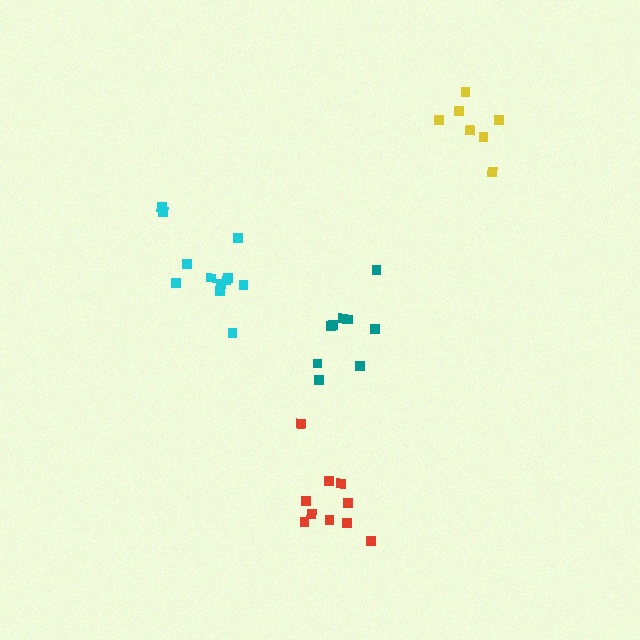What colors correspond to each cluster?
The clusters are colored: red, yellow, teal, cyan.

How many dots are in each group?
Group 1: 10 dots, Group 2: 7 dots, Group 3: 9 dots, Group 4: 13 dots (39 total).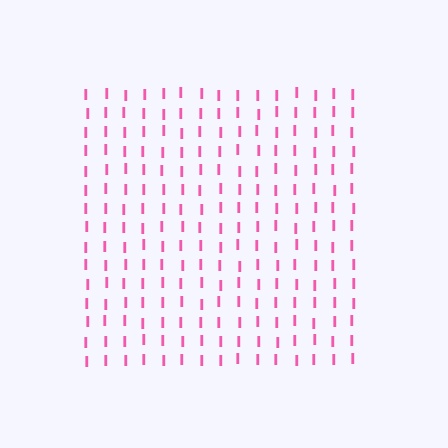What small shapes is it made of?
It is made of small letter I's.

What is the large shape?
The large shape is a square.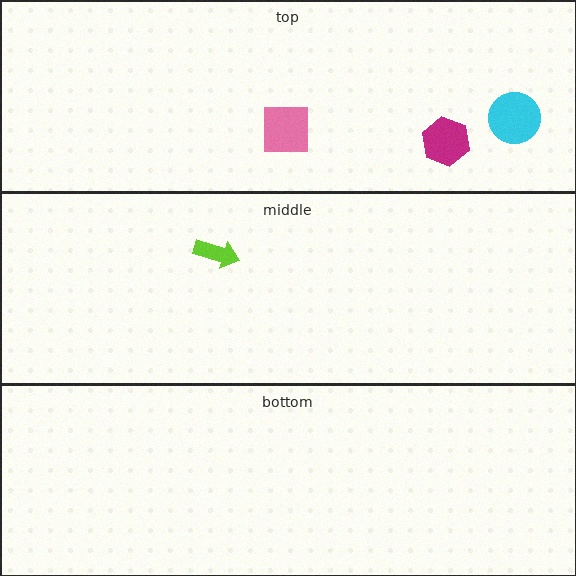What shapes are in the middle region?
The lime arrow.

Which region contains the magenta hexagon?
The top region.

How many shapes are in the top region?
3.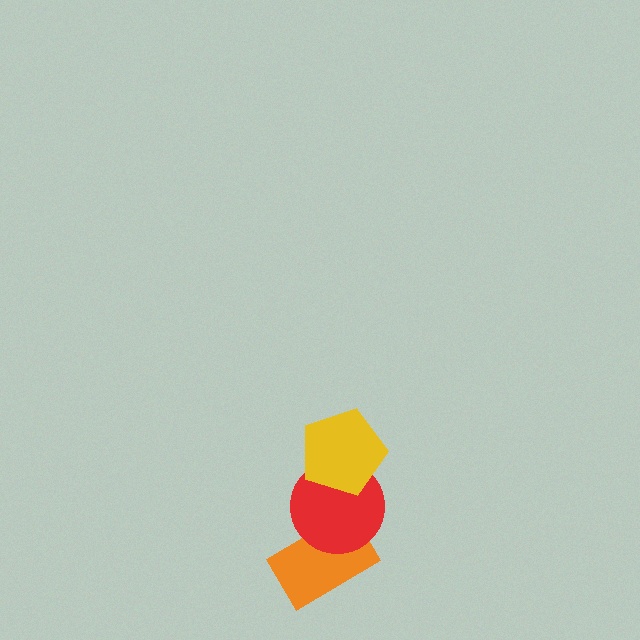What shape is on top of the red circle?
The yellow pentagon is on top of the red circle.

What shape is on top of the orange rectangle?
The red circle is on top of the orange rectangle.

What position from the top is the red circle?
The red circle is 2nd from the top.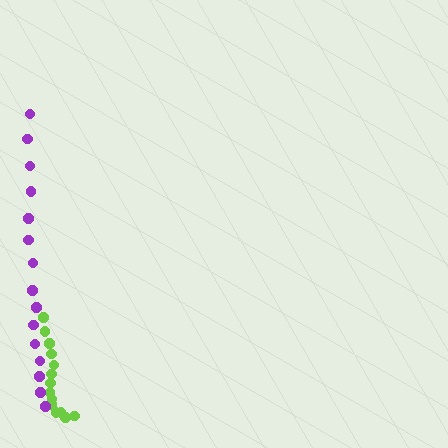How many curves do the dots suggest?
There are 2 distinct paths.